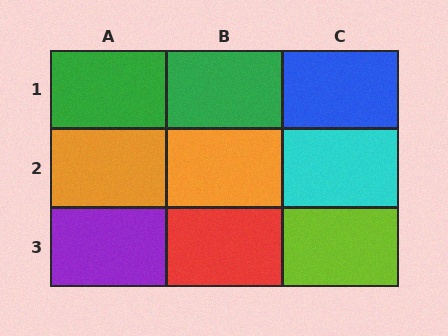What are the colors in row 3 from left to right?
Purple, red, lime.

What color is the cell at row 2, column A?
Orange.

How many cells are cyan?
1 cell is cyan.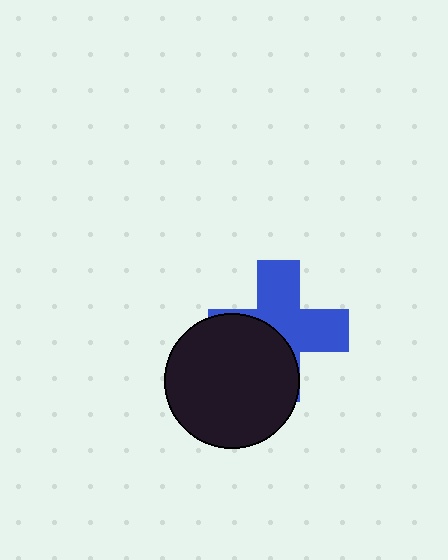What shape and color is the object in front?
The object in front is a black circle.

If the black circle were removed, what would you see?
You would see the complete blue cross.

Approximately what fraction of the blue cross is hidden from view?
Roughly 46% of the blue cross is hidden behind the black circle.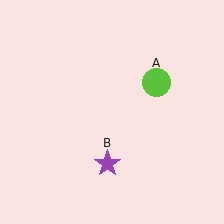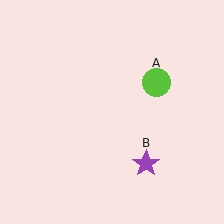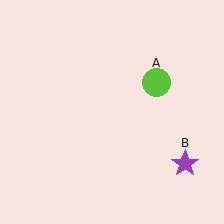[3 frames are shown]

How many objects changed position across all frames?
1 object changed position: purple star (object B).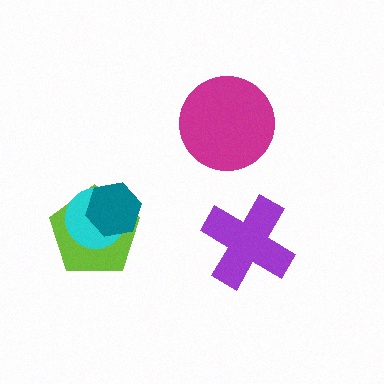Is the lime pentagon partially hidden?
Yes, it is partially covered by another shape.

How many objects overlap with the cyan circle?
2 objects overlap with the cyan circle.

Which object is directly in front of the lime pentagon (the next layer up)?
The cyan circle is directly in front of the lime pentagon.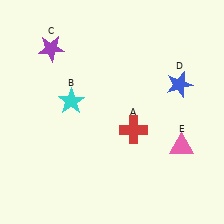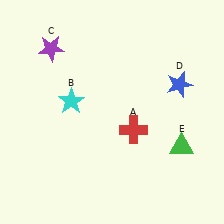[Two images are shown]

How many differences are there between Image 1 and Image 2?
There is 1 difference between the two images.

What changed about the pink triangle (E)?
In Image 1, E is pink. In Image 2, it changed to green.